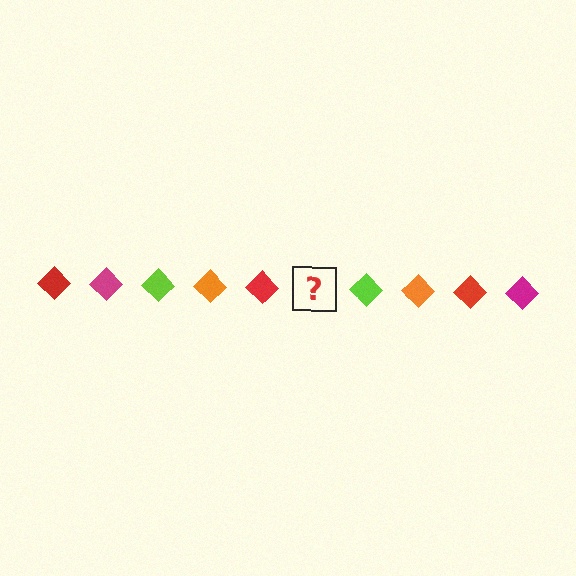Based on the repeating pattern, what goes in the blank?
The blank should be a magenta diamond.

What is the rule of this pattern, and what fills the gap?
The rule is that the pattern cycles through red, magenta, lime, orange diamonds. The gap should be filled with a magenta diamond.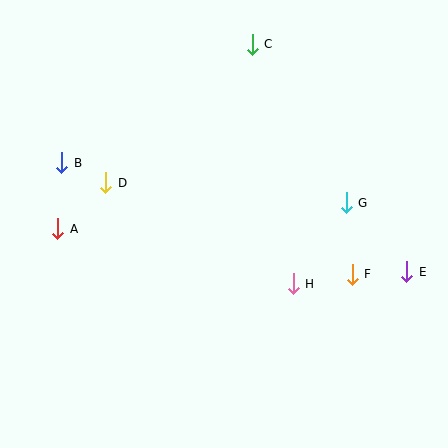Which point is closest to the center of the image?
Point H at (293, 284) is closest to the center.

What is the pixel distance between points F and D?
The distance between F and D is 263 pixels.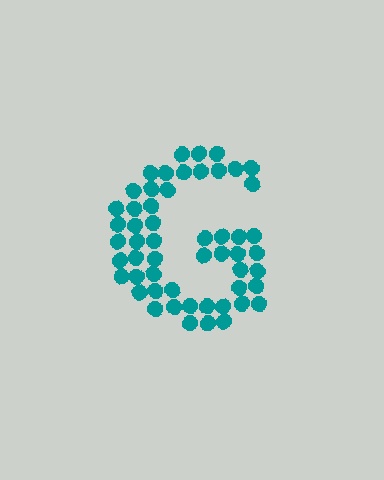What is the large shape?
The large shape is the letter G.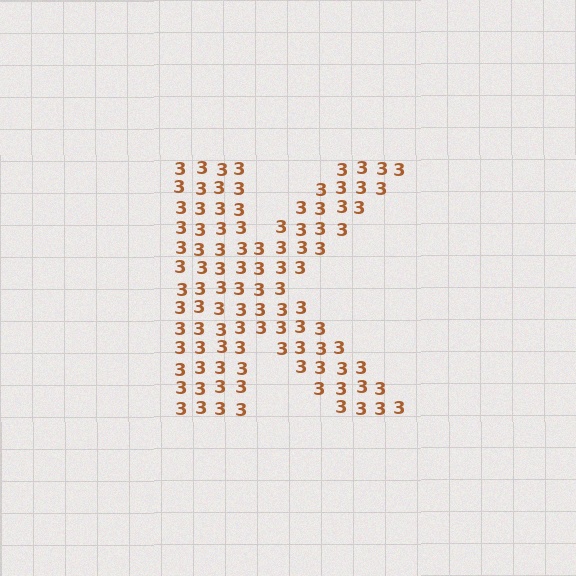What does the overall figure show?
The overall figure shows the letter K.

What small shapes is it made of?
It is made of small digit 3's.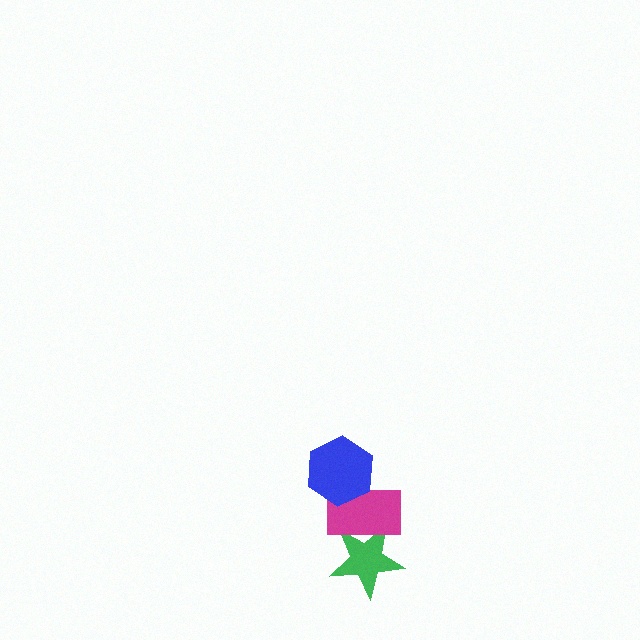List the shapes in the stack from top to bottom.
From top to bottom: the blue hexagon, the magenta rectangle, the green star.